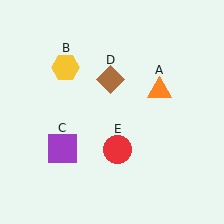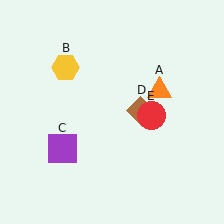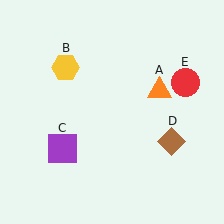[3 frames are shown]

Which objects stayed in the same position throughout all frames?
Orange triangle (object A) and yellow hexagon (object B) and purple square (object C) remained stationary.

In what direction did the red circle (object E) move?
The red circle (object E) moved up and to the right.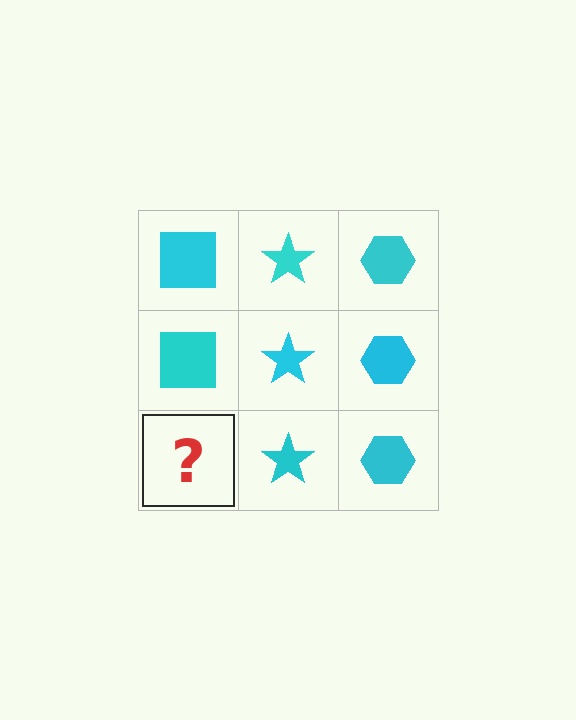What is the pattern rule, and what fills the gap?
The rule is that each column has a consistent shape. The gap should be filled with a cyan square.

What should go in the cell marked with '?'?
The missing cell should contain a cyan square.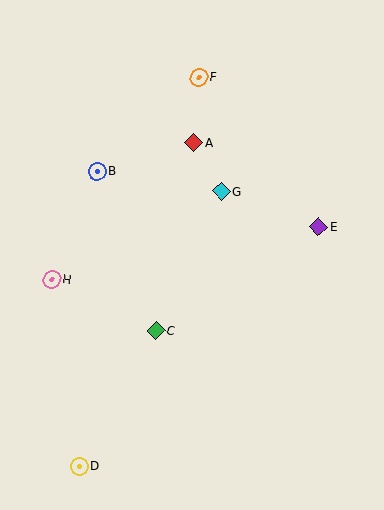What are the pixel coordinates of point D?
Point D is at (79, 466).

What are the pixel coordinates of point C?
Point C is at (156, 330).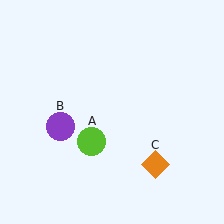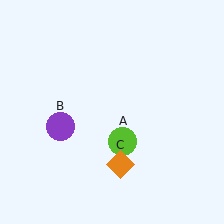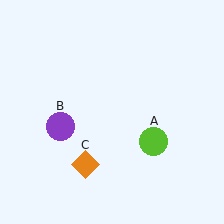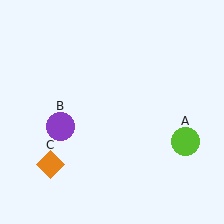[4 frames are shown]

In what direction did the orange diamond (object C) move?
The orange diamond (object C) moved left.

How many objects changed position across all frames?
2 objects changed position: lime circle (object A), orange diamond (object C).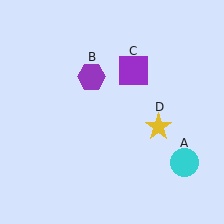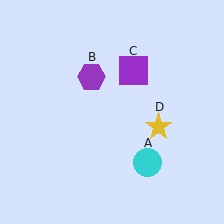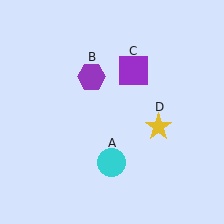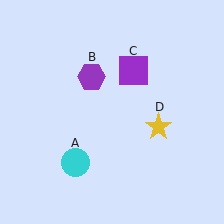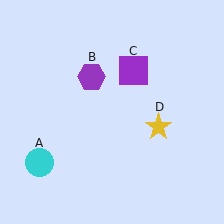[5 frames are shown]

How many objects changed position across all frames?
1 object changed position: cyan circle (object A).